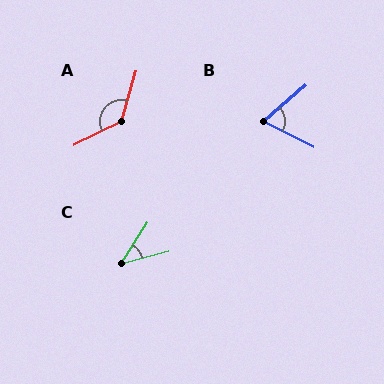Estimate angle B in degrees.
Approximately 68 degrees.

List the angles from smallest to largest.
C (42°), B (68°), A (132°).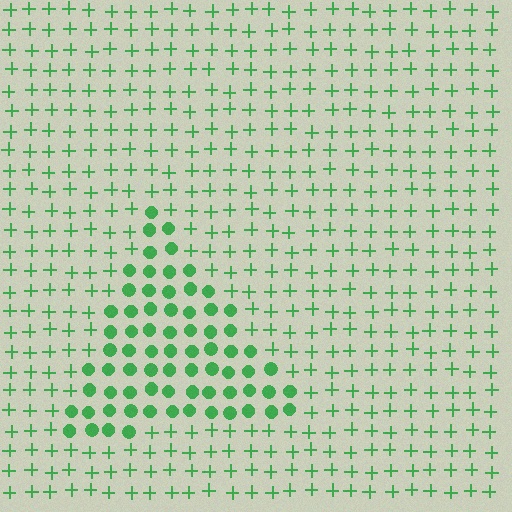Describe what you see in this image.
The image is filled with small green elements arranged in a uniform grid. A triangle-shaped region contains circles, while the surrounding area contains plus signs. The boundary is defined purely by the change in element shape.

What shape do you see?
I see a triangle.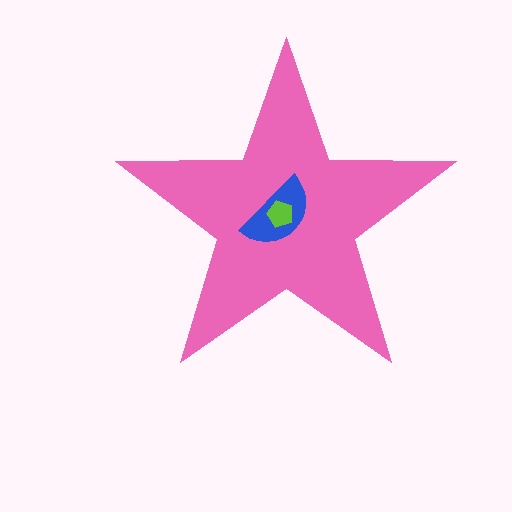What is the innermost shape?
The lime pentagon.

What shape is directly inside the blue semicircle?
The lime pentagon.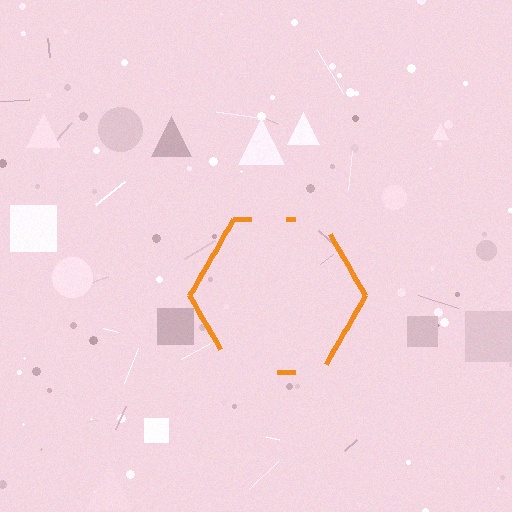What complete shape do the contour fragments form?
The contour fragments form a hexagon.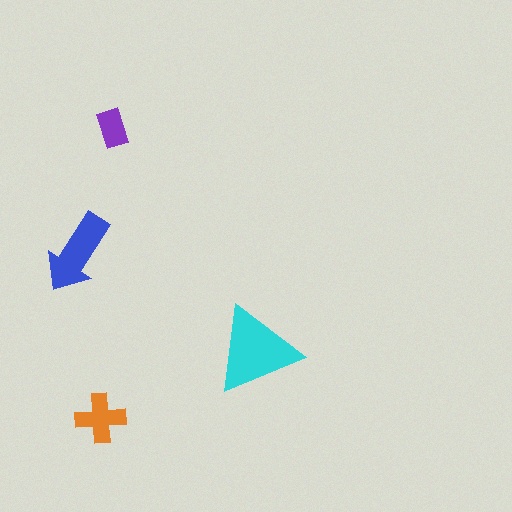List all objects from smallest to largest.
The purple rectangle, the orange cross, the blue arrow, the cyan triangle.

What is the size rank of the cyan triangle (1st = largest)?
1st.